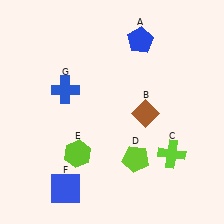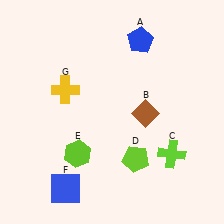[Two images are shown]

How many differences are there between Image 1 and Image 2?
There is 1 difference between the two images.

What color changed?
The cross (G) changed from blue in Image 1 to yellow in Image 2.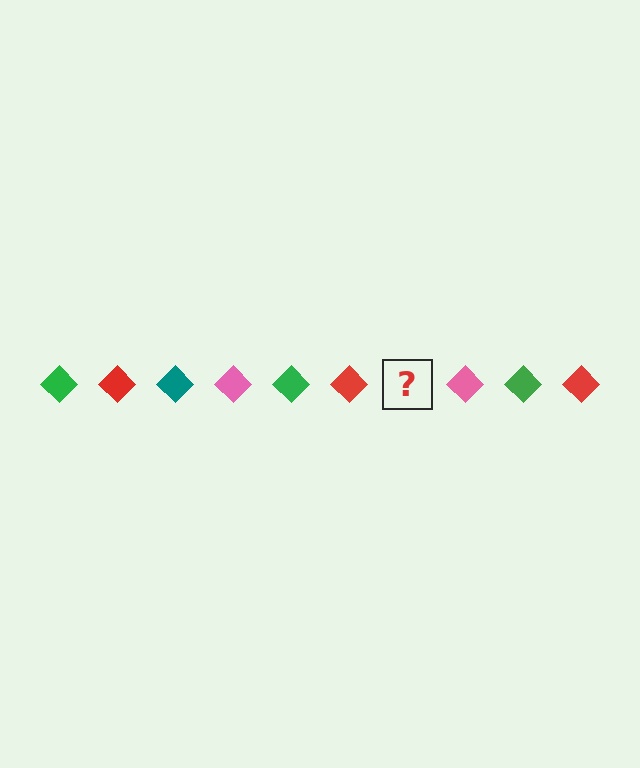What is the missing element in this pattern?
The missing element is a teal diamond.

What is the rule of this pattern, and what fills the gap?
The rule is that the pattern cycles through green, red, teal, pink diamonds. The gap should be filled with a teal diamond.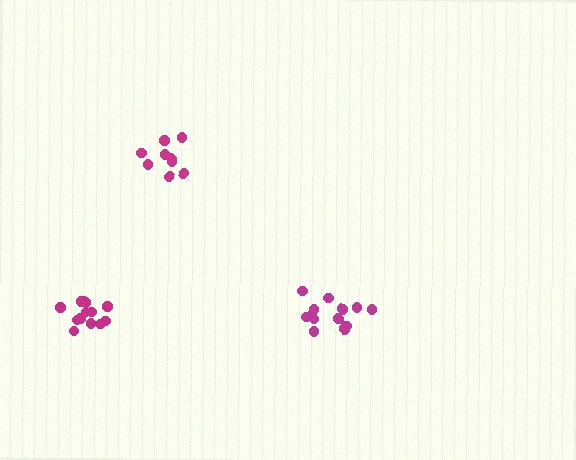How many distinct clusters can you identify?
There are 3 distinct clusters.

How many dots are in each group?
Group 1: 10 dots, Group 2: 13 dots, Group 3: 13 dots (36 total).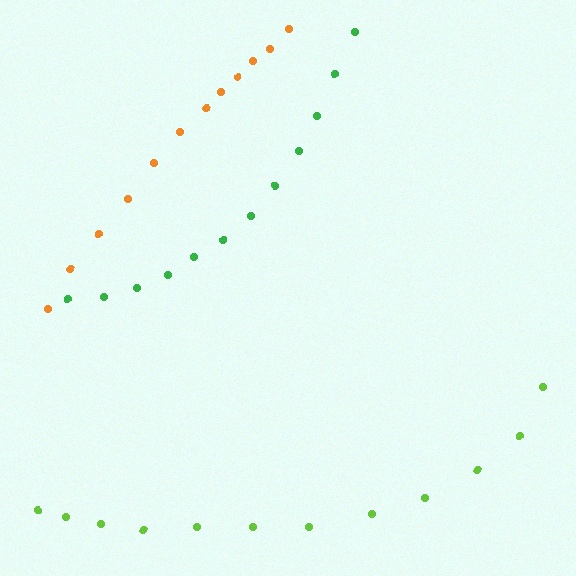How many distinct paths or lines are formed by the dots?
There are 3 distinct paths.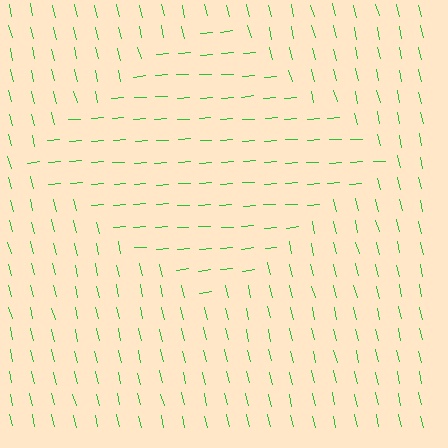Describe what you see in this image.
The image is filled with small green line segments. A diamond region in the image has lines oriented differently from the surrounding lines, creating a visible texture boundary.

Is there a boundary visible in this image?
Yes, there is a texture boundary formed by a change in line orientation.